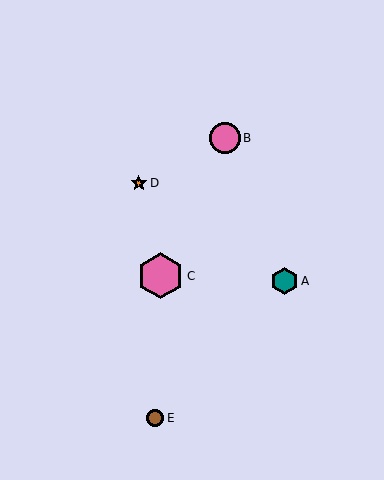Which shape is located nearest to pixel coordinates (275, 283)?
The teal hexagon (labeled A) at (284, 281) is nearest to that location.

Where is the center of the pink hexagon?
The center of the pink hexagon is at (161, 276).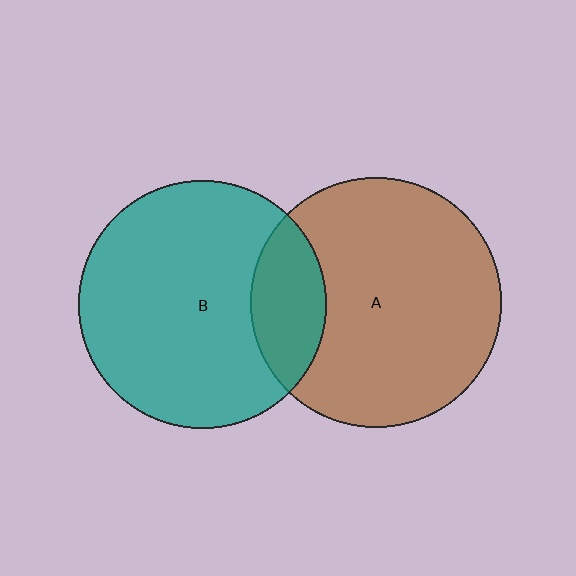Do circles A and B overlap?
Yes.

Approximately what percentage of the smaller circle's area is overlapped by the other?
Approximately 20%.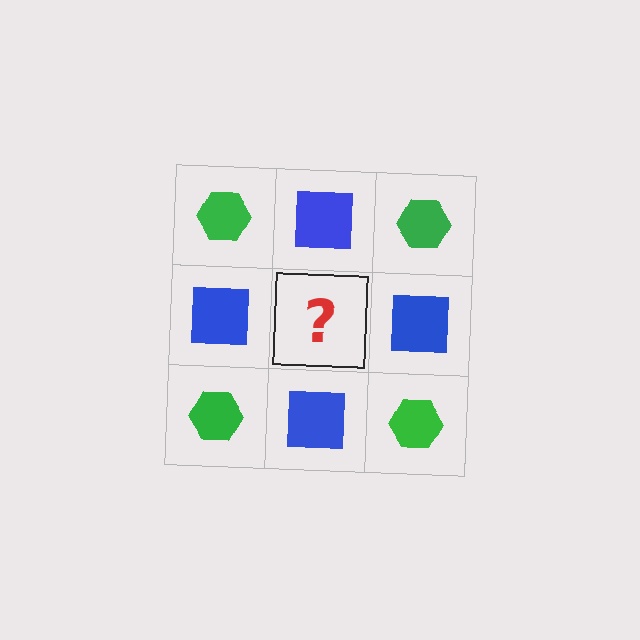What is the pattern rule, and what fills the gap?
The rule is that it alternates green hexagon and blue square in a checkerboard pattern. The gap should be filled with a green hexagon.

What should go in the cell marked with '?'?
The missing cell should contain a green hexagon.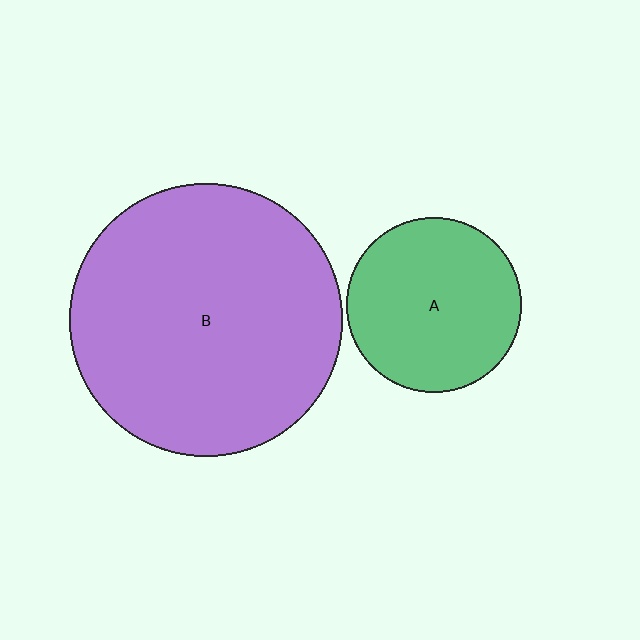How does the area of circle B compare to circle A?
Approximately 2.4 times.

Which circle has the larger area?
Circle B (purple).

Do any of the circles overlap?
No, none of the circles overlap.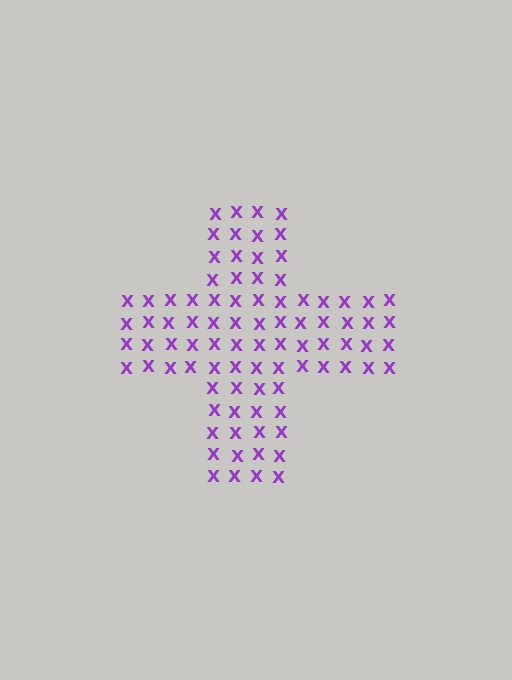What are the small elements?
The small elements are letter X's.